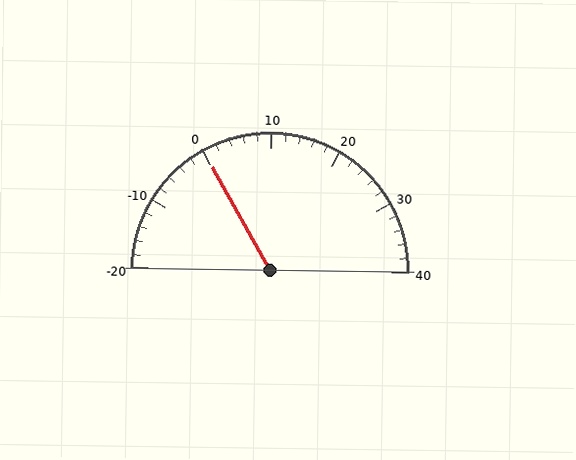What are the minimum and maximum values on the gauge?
The gauge ranges from -20 to 40.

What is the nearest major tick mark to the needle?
The nearest major tick mark is 0.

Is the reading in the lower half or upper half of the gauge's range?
The reading is in the lower half of the range (-20 to 40).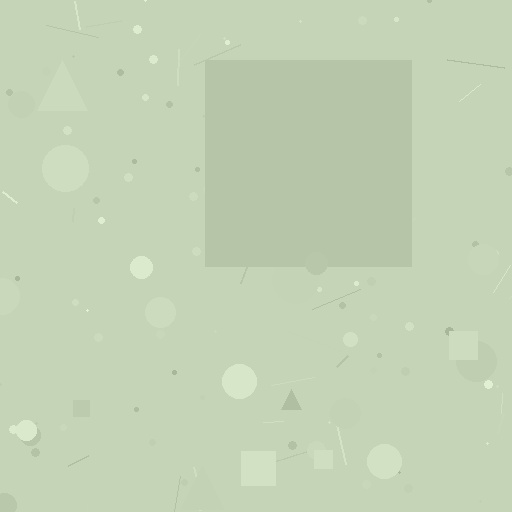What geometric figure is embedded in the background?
A square is embedded in the background.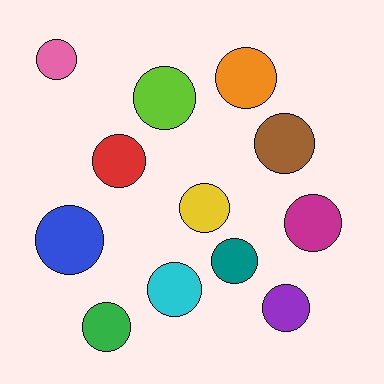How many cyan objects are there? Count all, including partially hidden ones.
There is 1 cyan object.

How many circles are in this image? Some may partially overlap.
There are 12 circles.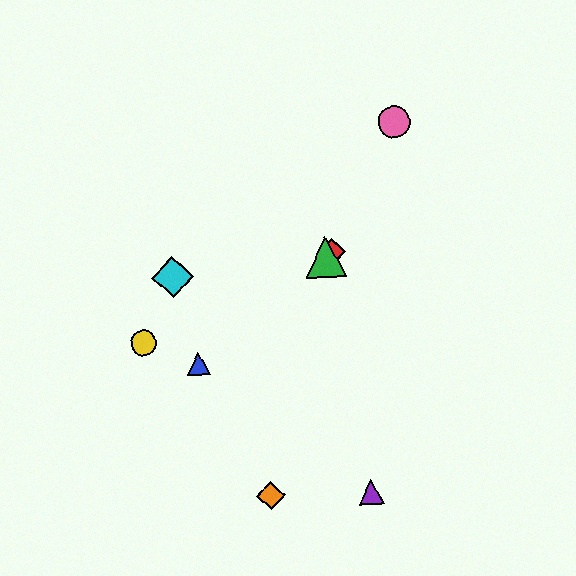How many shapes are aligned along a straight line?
3 shapes (the red diamond, the blue triangle, the green triangle) are aligned along a straight line.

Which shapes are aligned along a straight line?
The red diamond, the blue triangle, the green triangle are aligned along a straight line.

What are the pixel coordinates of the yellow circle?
The yellow circle is at (144, 343).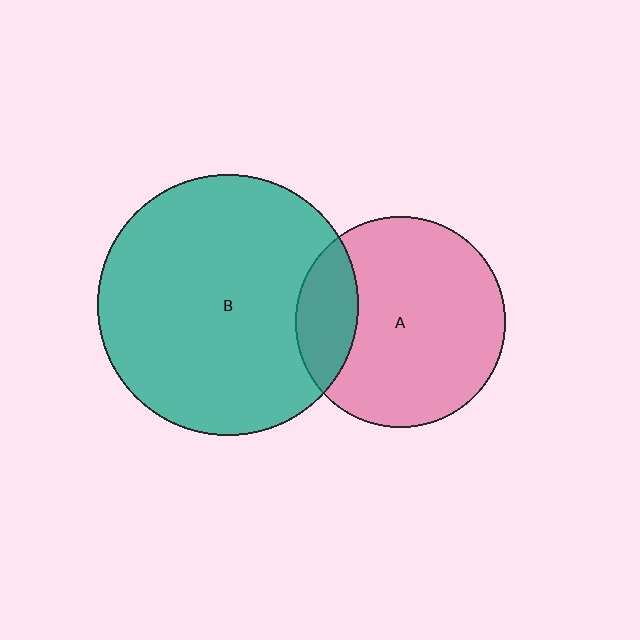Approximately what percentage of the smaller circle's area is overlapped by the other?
Approximately 20%.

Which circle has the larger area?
Circle B (teal).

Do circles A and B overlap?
Yes.